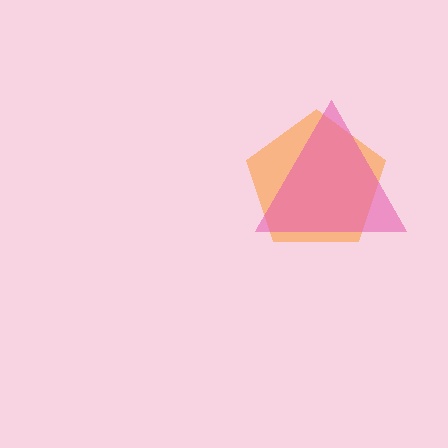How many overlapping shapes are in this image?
There are 2 overlapping shapes in the image.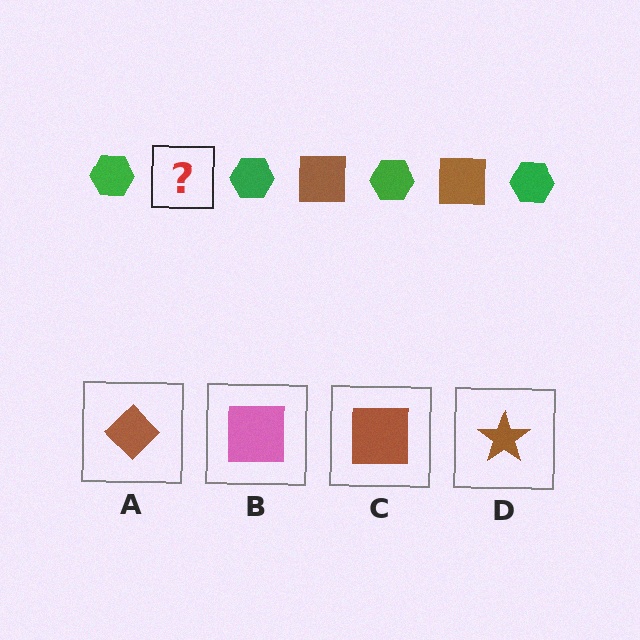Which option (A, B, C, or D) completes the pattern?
C.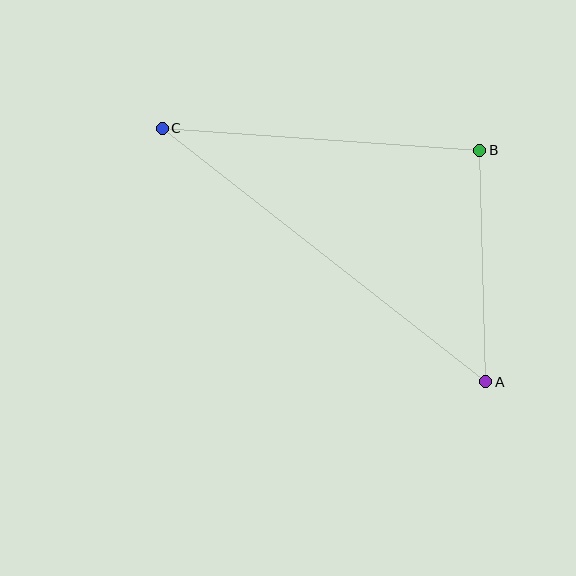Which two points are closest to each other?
Points A and B are closest to each other.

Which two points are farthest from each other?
Points A and C are farthest from each other.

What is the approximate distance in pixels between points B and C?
The distance between B and C is approximately 318 pixels.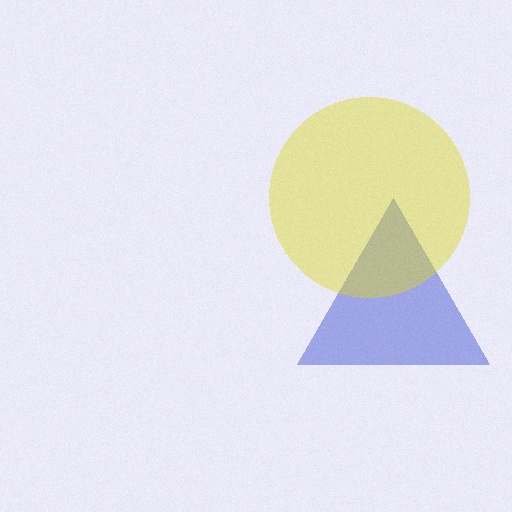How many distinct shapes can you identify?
There are 2 distinct shapes: a blue triangle, a yellow circle.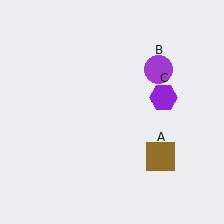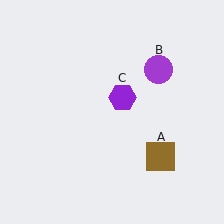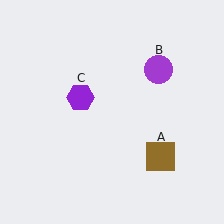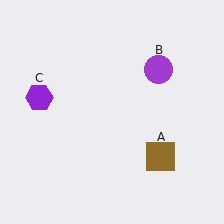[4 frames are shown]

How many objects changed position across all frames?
1 object changed position: purple hexagon (object C).